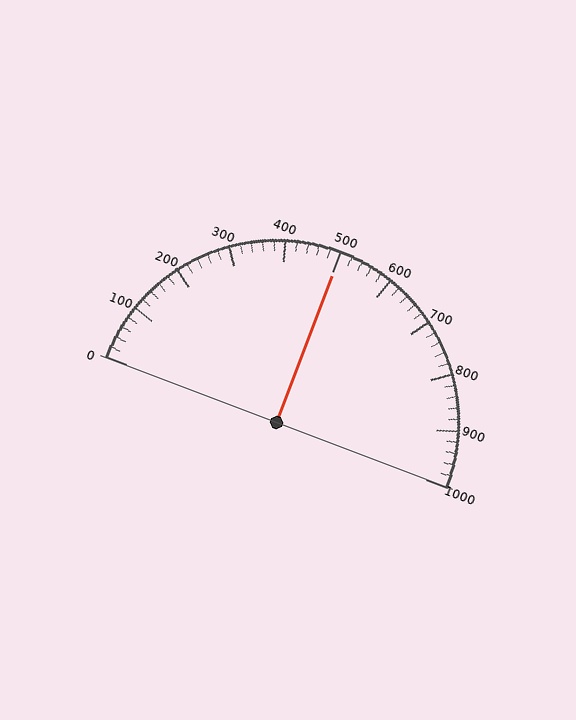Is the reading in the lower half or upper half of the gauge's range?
The reading is in the upper half of the range (0 to 1000).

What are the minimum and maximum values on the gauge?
The gauge ranges from 0 to 1000.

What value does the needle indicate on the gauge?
The needle indicates approximately 500.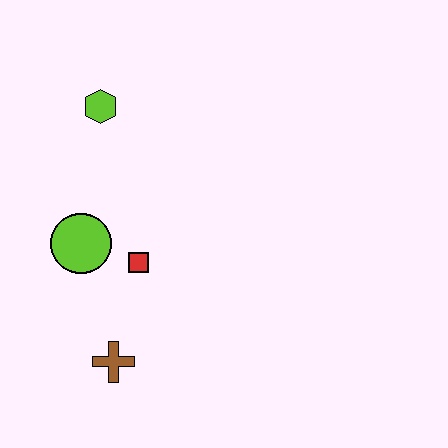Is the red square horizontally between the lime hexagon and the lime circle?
No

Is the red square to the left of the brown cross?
No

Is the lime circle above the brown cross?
Yes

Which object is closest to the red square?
The lime circle is closest to the red square.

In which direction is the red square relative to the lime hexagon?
The red square is below the lime hexagon.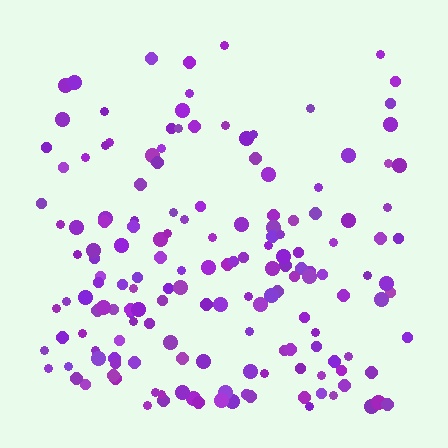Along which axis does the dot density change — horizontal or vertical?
Vertical.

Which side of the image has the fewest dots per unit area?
The top.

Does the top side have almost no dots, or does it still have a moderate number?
Still a moderate number, just noticeably fewer than the bottom.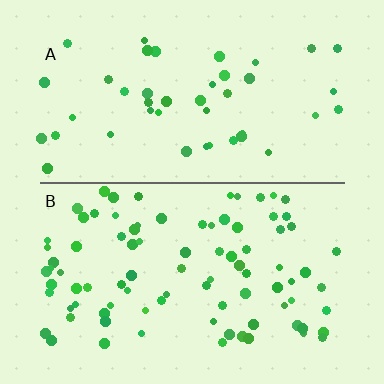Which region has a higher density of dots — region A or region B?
B (the bottom).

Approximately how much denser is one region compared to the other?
Approximately 2.0× — region B over region A.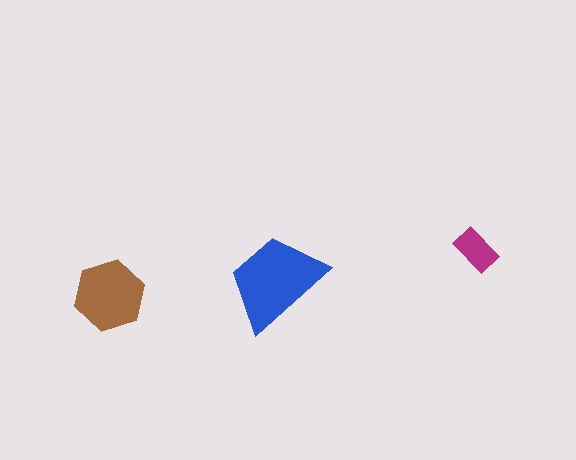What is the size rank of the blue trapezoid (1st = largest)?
1st.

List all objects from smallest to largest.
The magenta rectangle, the brown hexagon, the blue trapezoid.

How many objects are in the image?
There are 3 objects in the image.